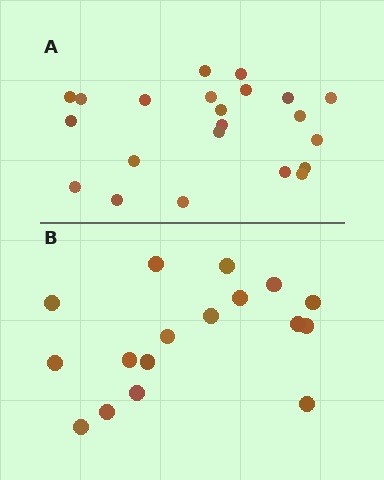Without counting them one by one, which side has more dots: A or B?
Region A (the top region) has more dots.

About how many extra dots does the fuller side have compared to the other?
Region A has about 5 more dots than region B.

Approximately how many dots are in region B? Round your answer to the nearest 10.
About 20 dots. (The exact count is 17, which rounds to 20.)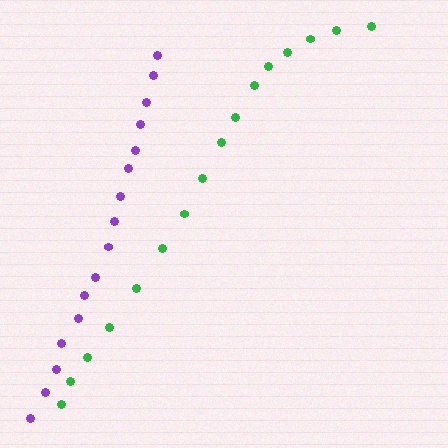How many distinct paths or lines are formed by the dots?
There are 2 distinct paths.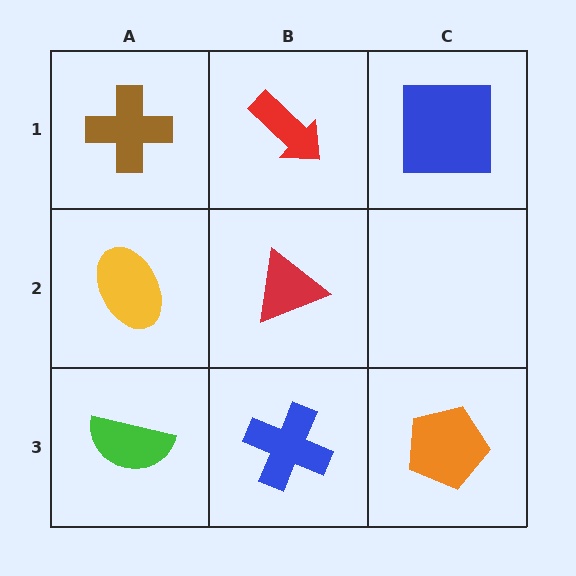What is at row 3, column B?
A blue cross.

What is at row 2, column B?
A red triangle.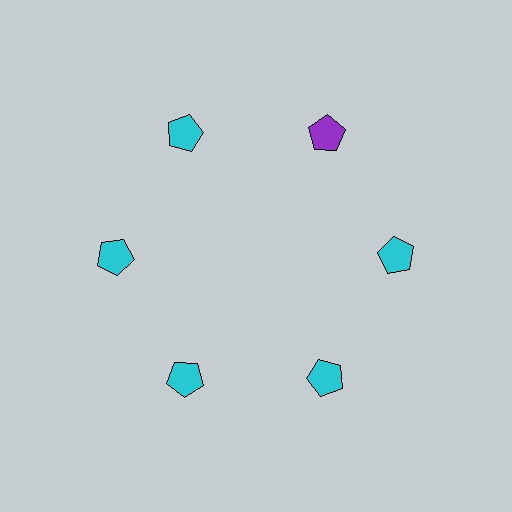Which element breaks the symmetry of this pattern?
The purple pentagon at roughly the 1 o'clock position breaks the symmetry. All other shapes are cyan pentagons.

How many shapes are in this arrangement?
There are 6 shapes arranged in a ring pattern.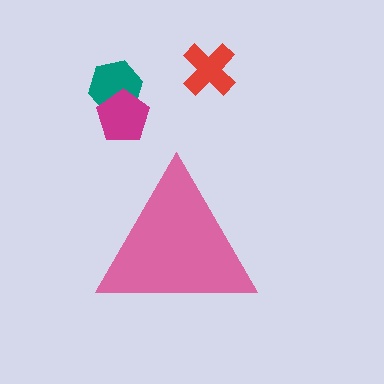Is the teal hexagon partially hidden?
No, the teal hexagon is fully visible.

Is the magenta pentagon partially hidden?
No, the magenta pentagon is fully visible.